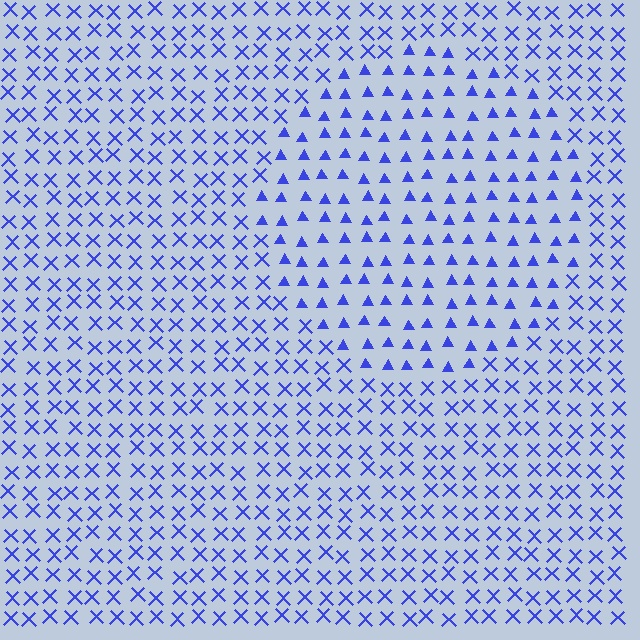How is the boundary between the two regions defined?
The boundary is defined by a change in element shape: triangles inside vs. X marks outside. All elements share the same color and spacing.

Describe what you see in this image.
The image is filled with small blue elements arranged in a uniform grid. A circle-shaped region contains triangles, while the surrounding area contains X marks. The boundary is defined purely by the change in element shape.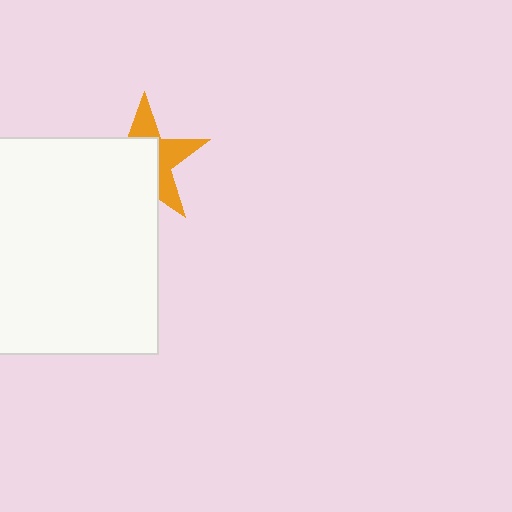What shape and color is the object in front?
The object in front is a white rectangle.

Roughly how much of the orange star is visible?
A small part of it is visible (roughly 41%).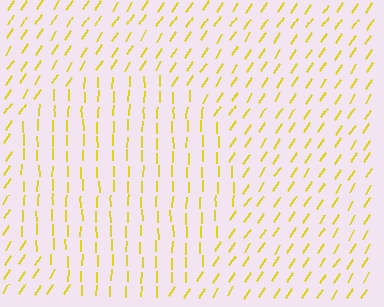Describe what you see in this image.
The image is filled with small yellow line segments. A circle region in the image has lines oriented differently from the surrounding lines, creating a visible texture boundary.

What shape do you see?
I see a circle.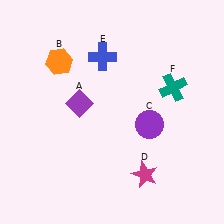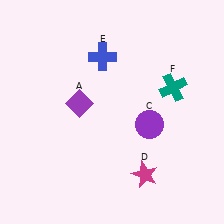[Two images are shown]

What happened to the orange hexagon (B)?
The orange hexagon (B) was removed in Image 2. It was in the top-left area of Image 1.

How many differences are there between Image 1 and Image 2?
There is 1 difference between the two images.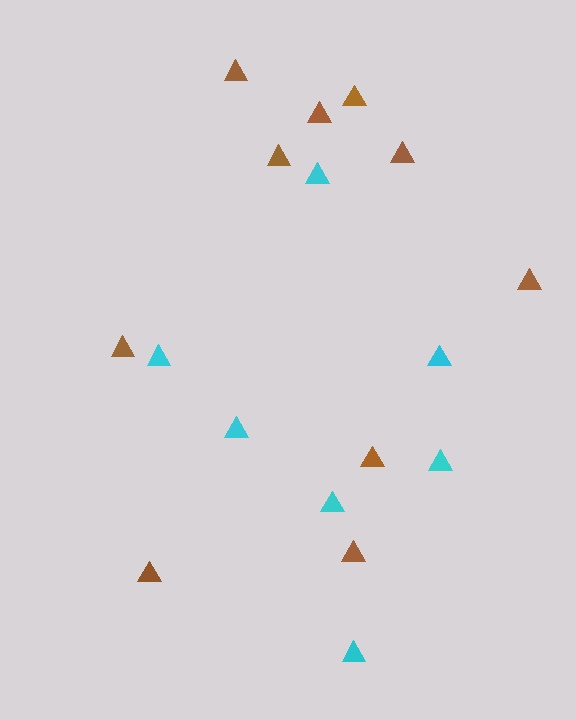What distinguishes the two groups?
There are 2 groups: one group of brown triangles (10) and one group of cyan triangles (7).